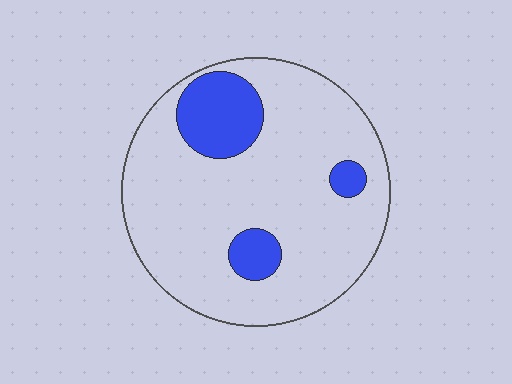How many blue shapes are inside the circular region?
3.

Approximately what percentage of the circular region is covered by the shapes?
Approximately 15%.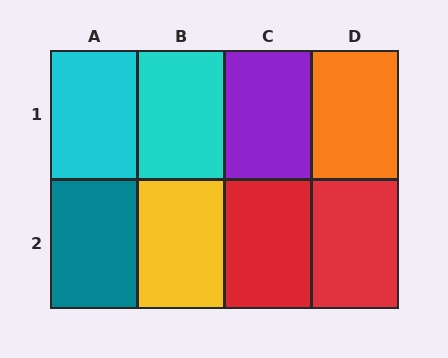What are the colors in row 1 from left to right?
Cyan, cyan, purple, orange.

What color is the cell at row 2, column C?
Red.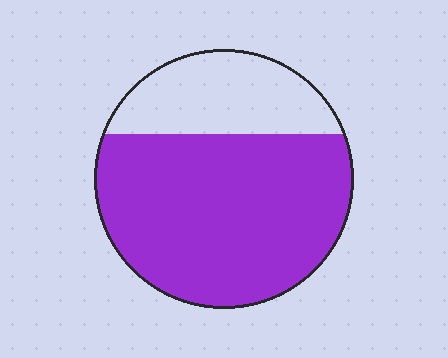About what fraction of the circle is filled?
About three quarters (3/4).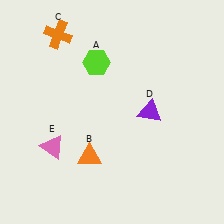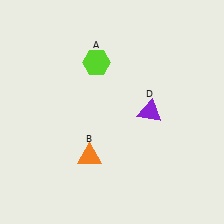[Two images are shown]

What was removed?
The orange cross (C), the pink triangle (E) were removed in Image 2.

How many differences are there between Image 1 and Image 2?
There are 2 differences between the two images.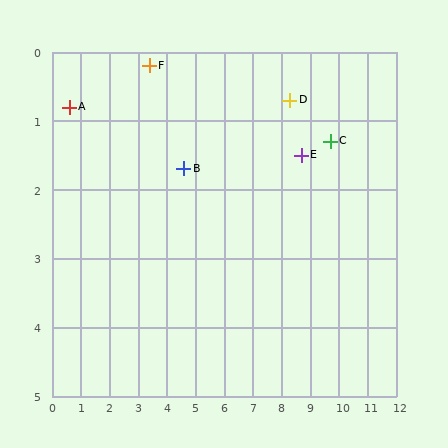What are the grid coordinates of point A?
Point A is at approximately (0.6, 0.8).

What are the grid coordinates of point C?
Point C is at approximately (9.7, 1.3).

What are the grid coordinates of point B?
Point B is at approximately (4.6, 1.7).